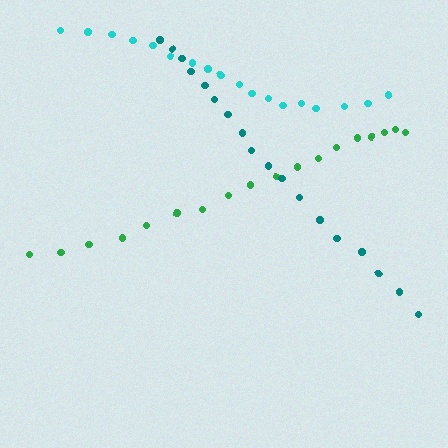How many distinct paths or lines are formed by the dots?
There are 3 distinct paths.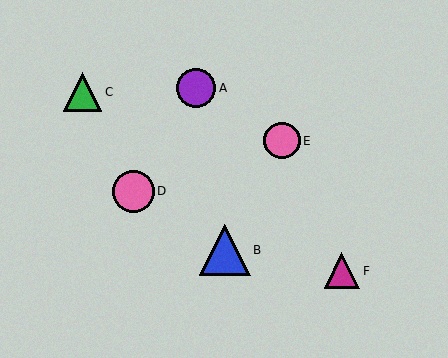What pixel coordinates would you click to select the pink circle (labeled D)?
Click at (133, 191) to select the pink circle D.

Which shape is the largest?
The blue triangle (labeled B) is the largest.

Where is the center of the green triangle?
The center of the green triangle is at (82, 92).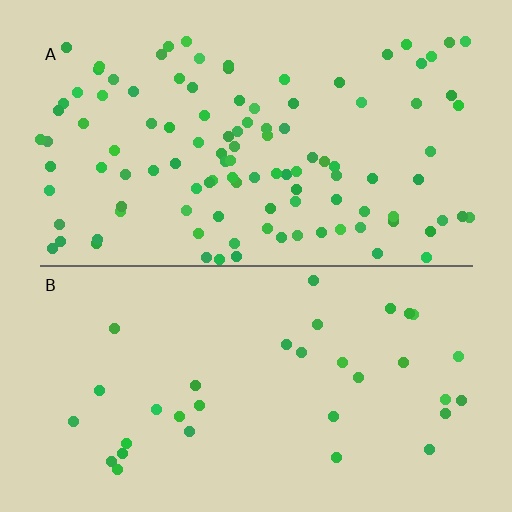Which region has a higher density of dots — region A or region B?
A (the top).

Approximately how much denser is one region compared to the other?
Approximately 3.3× — region A over region B.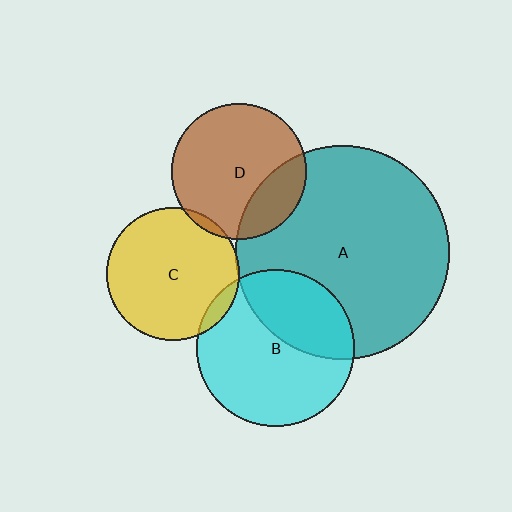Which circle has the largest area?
Circle A (teal).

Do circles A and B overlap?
Yes.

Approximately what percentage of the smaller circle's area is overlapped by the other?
Approximately 35%.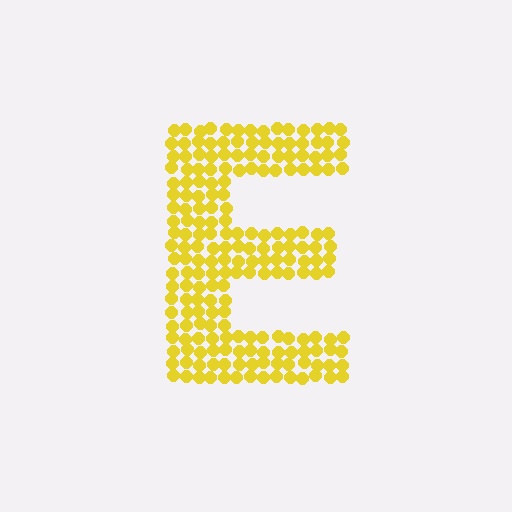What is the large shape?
The large shape is the letter E.